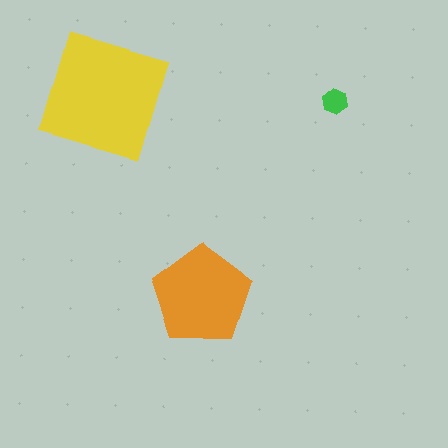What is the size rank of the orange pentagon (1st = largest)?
2nd.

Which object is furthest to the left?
The yellow square is leftmost.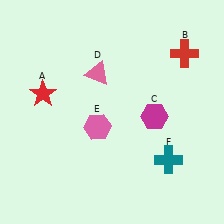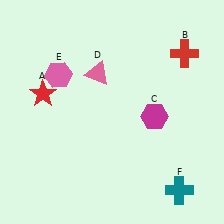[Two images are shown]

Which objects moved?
The objects that moved are: the pink hexagon (E), the teal cross (F).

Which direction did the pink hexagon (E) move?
The pink hexagon (E) moved up.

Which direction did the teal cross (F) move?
The teal cross (F) moved down.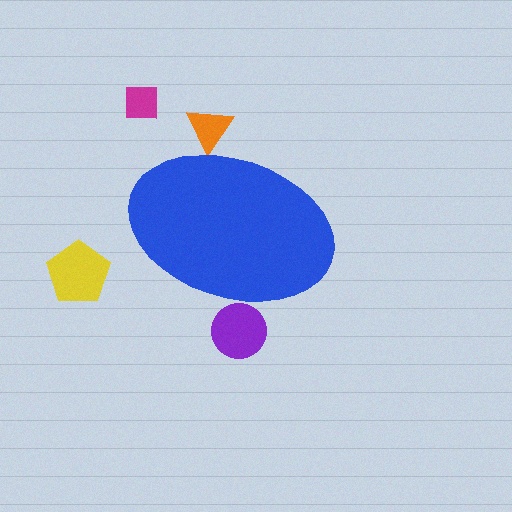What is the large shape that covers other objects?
A blue ellipse.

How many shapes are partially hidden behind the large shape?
2 shapes are partially hidden.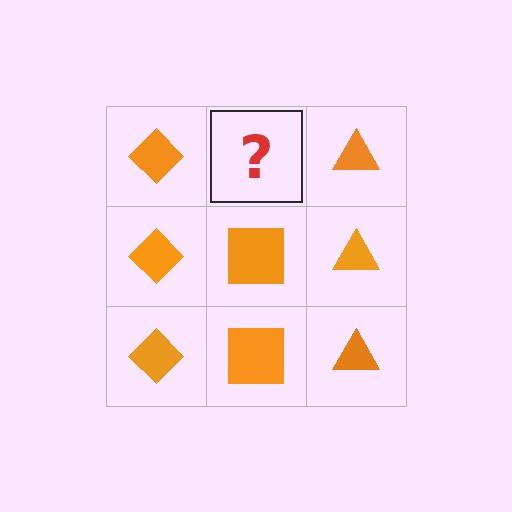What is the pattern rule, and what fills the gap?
The rule is that each column has a consistent shape. The gap should be filled with an orange square.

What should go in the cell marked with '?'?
The missing cell should contain an orange square.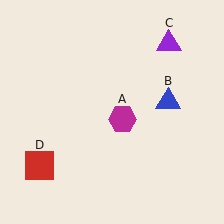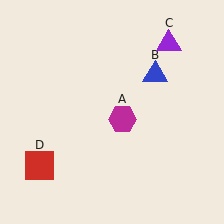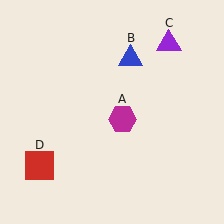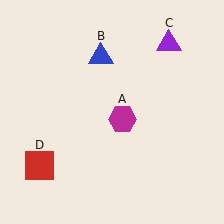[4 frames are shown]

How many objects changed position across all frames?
1 object changed position: blue triangle (object B).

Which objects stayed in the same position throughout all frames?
Magenta hexagon (object A) and purple triangle (object C) and red square (object D) remained stationary.